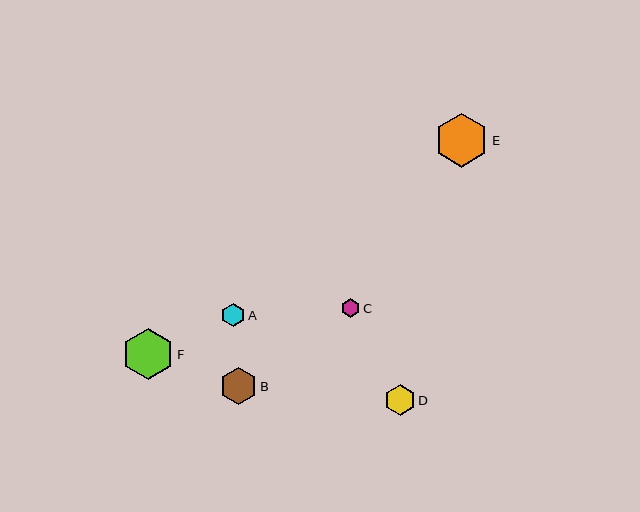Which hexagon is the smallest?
Hexagon C is the smallest with a size of approximately 19 pixels.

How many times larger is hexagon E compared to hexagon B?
Hexagon E is approximately 1.5 times the size of hexagon B.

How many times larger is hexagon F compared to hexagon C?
Hexagon F is approximately 2.7 times the size of hexagon C.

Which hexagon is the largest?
Hexagon E is the largest with a size of approximately 54 pixels.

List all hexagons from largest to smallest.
From largest to smallest: E, F, B, D, A, C.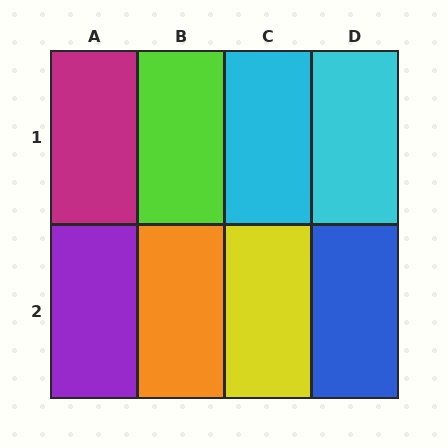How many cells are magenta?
1 cell is magenta.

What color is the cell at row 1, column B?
Lime.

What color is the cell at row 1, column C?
Cyan.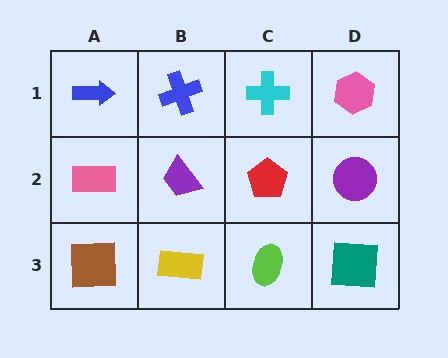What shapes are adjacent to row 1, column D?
A purple circle (row 2, column D), a cyan cross (row 1, column C).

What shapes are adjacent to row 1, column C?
A red pentagon (row 2, column C), a blue cross (row 1, column B), a pink hexagon (row 1, column D).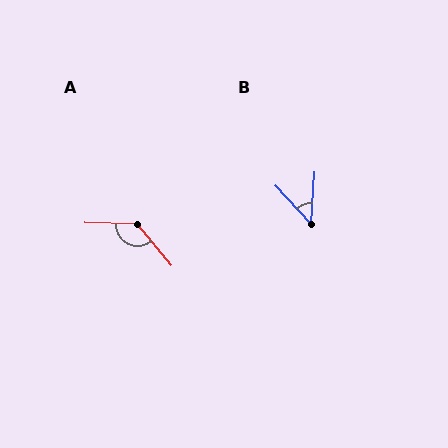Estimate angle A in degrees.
Approximately 132 degrees.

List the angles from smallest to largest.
B (47°), A (132°).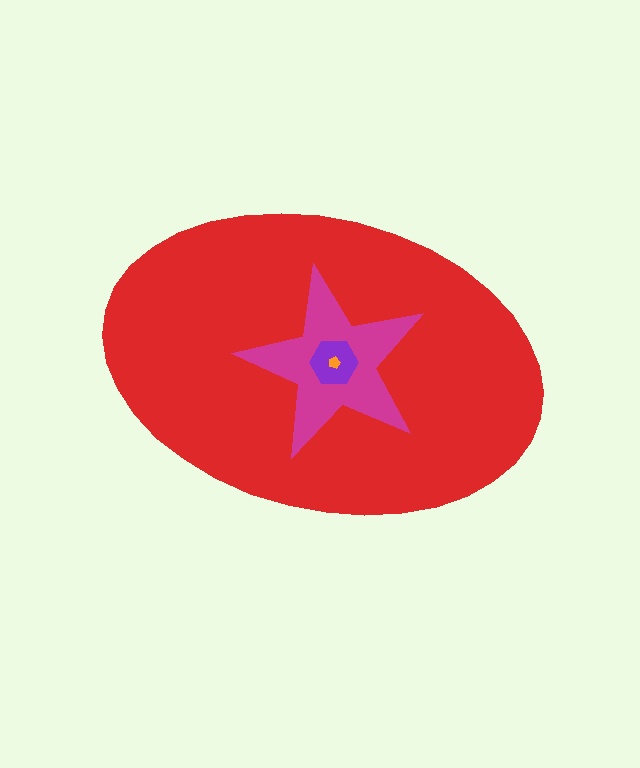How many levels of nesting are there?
4.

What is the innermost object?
The orange pentagon.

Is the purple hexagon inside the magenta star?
Yes.